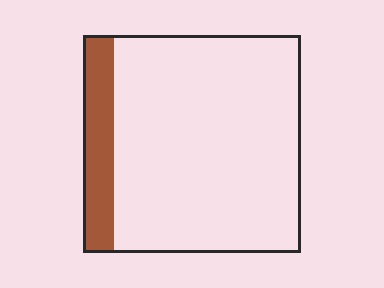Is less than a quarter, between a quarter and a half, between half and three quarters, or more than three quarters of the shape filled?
Less than a quarter.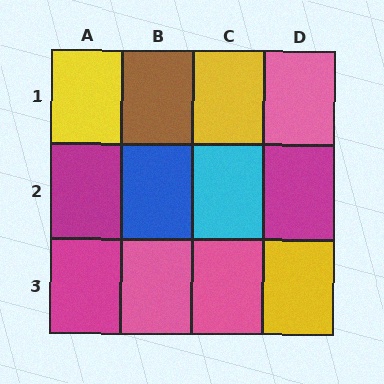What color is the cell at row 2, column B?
Blue.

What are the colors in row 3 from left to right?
Magenta, pink, pink, yellow.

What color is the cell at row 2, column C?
Cyan.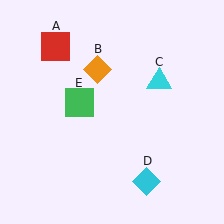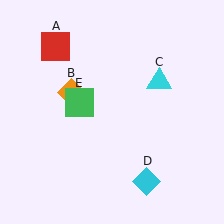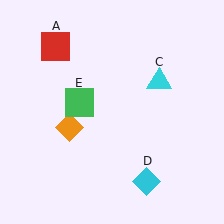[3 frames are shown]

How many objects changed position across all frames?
1 object changed position: orange diamond (object B).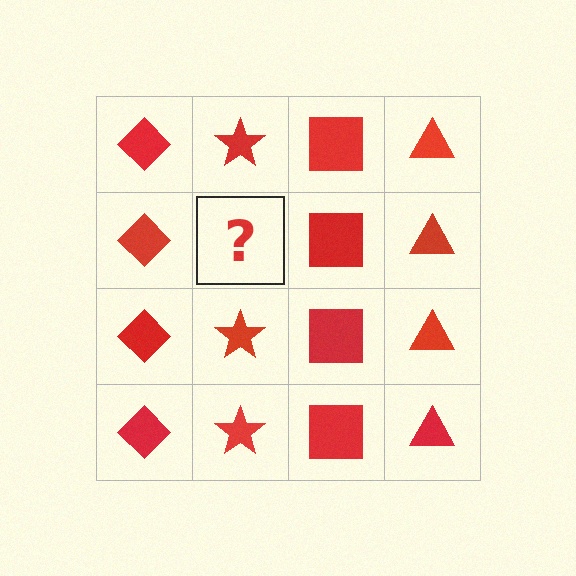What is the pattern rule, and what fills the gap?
The rule is that each column has a consistent shape. The gap should be filled with a red star.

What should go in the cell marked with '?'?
The missing cell should contain a red star.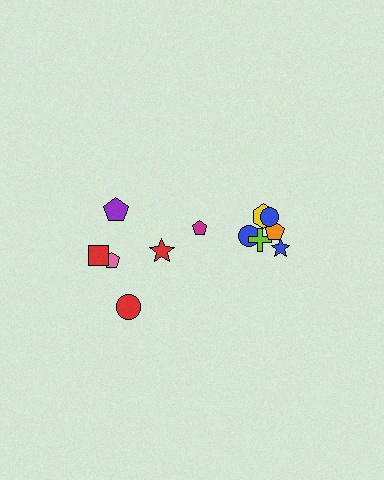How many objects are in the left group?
There are 5 objects.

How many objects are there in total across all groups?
There are 12 objects.